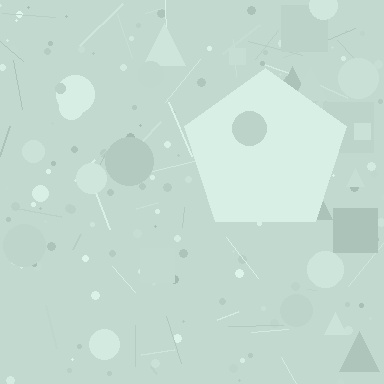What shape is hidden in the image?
A pentagon is hidden in the image.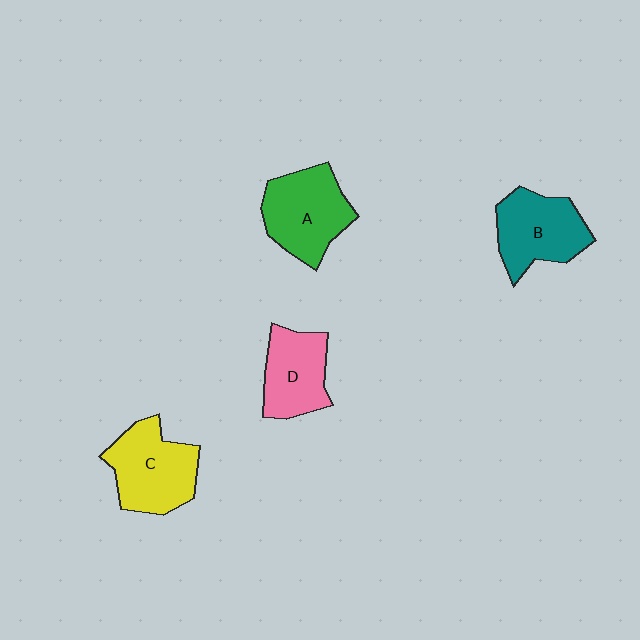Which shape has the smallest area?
Shape D (pink).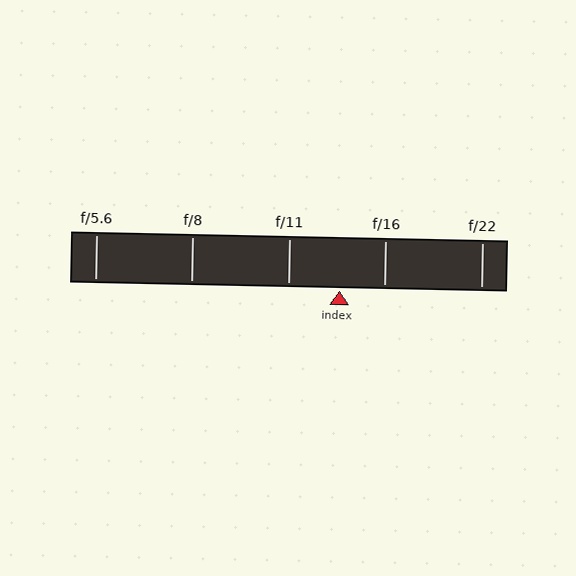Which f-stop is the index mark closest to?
The index mark is closest to f/16.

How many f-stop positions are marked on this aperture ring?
There are 5 f-stop positions marked.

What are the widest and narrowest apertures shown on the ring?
The widest aperture shown is f/5.6 and the narrowest is f/22.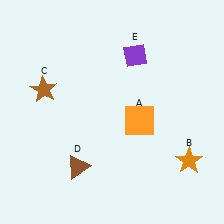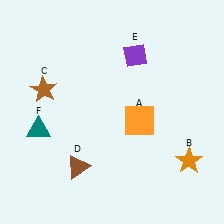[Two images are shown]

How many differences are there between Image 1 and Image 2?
There is 1 difference between the two images.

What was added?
A teal triangle (F) was added in Image 2.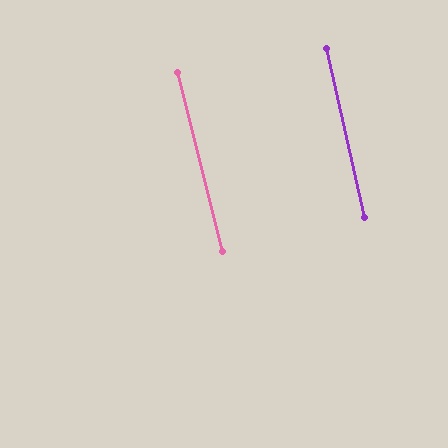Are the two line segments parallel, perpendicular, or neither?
Parallel — their directions differ by only 1.1°.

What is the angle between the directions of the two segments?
Approximately 1 degree.